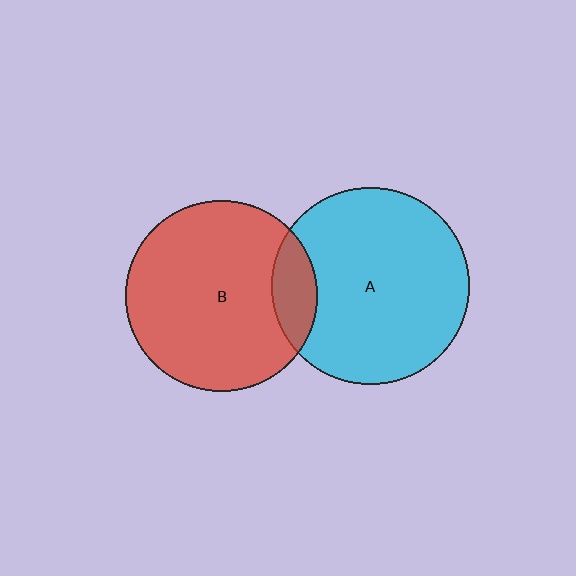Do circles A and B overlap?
Yes.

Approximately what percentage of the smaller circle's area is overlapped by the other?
Approximately 15%.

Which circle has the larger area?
Circle A (cyan).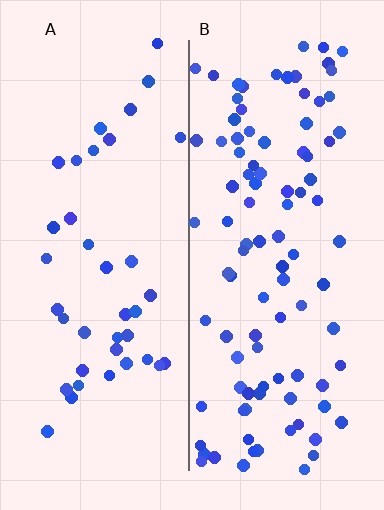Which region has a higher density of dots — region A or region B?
B (the right).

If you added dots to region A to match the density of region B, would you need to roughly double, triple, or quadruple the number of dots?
Approximately double.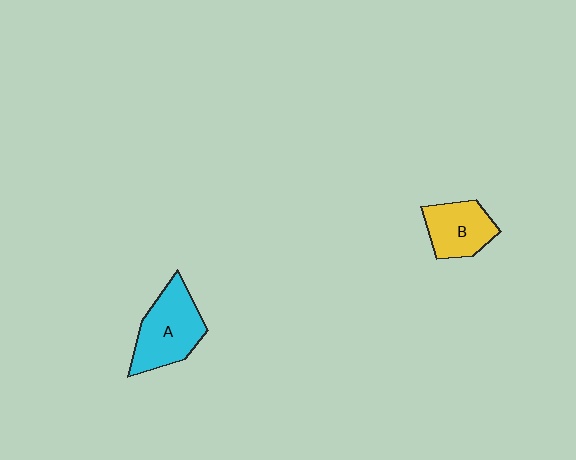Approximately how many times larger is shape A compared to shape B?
Approximately 1.4 times.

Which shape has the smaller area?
Shape B (yellow).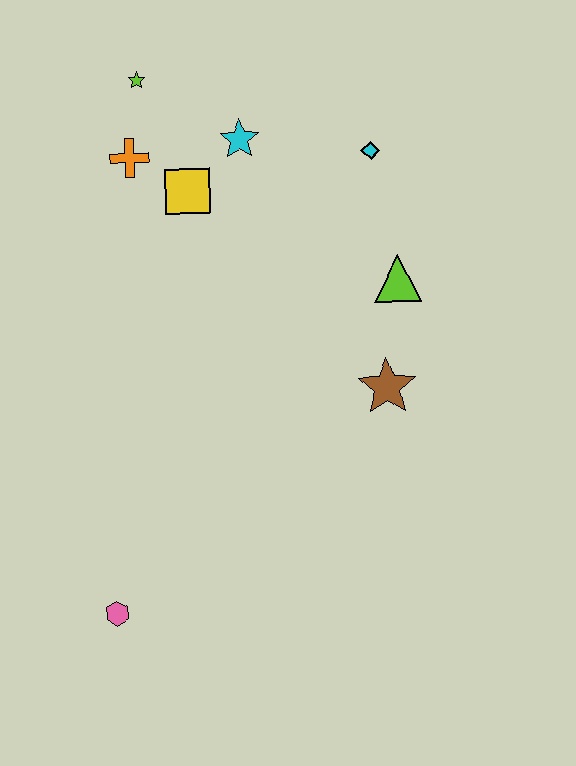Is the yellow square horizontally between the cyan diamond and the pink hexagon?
Yes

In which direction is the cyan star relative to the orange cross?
The cyan star is to the right of the orange cross.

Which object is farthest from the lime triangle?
The pink hexagon is farthest from the lime triangle.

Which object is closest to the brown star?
The lime triangle is closest to the brown star.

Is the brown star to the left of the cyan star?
No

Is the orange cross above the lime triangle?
Yes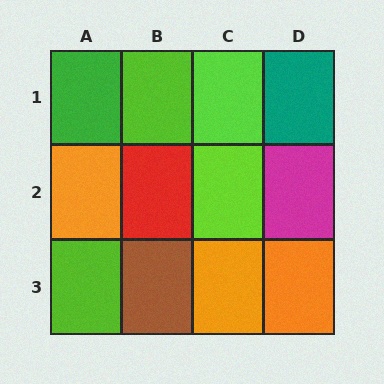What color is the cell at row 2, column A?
Orange.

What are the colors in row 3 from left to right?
Lime, brown, orange, orange.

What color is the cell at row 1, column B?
Lime.